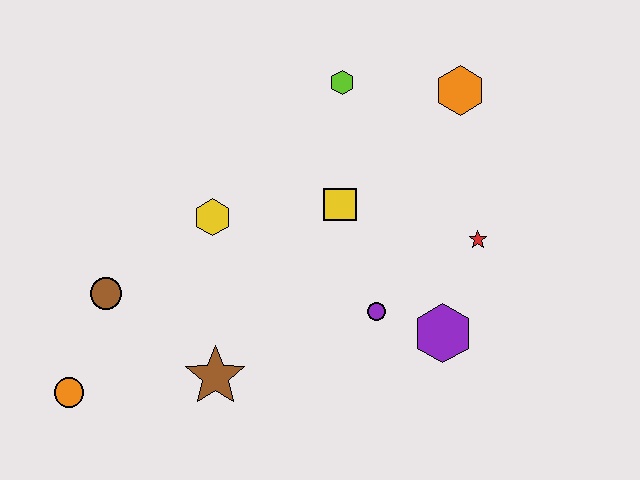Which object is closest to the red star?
The purple hexagon is closest to the red star.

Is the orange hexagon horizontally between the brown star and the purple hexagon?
No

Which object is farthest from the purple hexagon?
The orange circle is farthest from the purple hexagon.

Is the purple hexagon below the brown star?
No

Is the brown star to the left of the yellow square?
Yes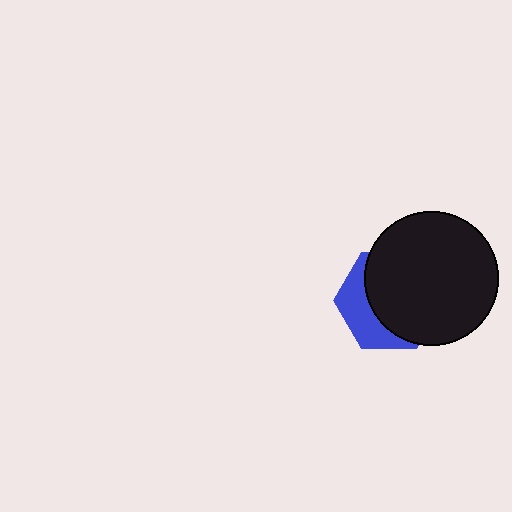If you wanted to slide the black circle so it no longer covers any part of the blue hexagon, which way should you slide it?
Slide it toward the upper-right — that is the most direct way to separate the two shapes.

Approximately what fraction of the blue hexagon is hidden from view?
Roughly 65% of the blue hexagon is hidden behind the black circle.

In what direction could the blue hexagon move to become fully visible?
The blue hexagon could move toward the lower-left. That would shift it out from behind the black circle entirely.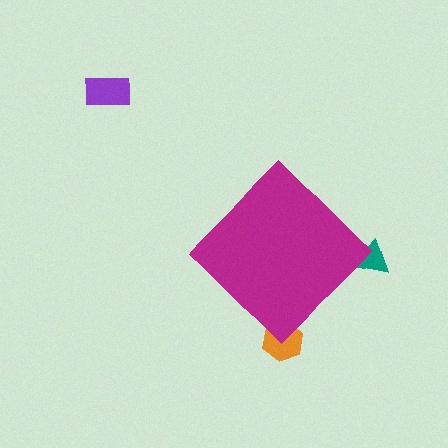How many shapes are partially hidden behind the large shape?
2 shapes are partially hidden.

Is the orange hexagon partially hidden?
Yes, the orange hexagon is partially hidden behind the magenta diamond.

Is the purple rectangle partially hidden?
No, the purple rectangle is fully visible.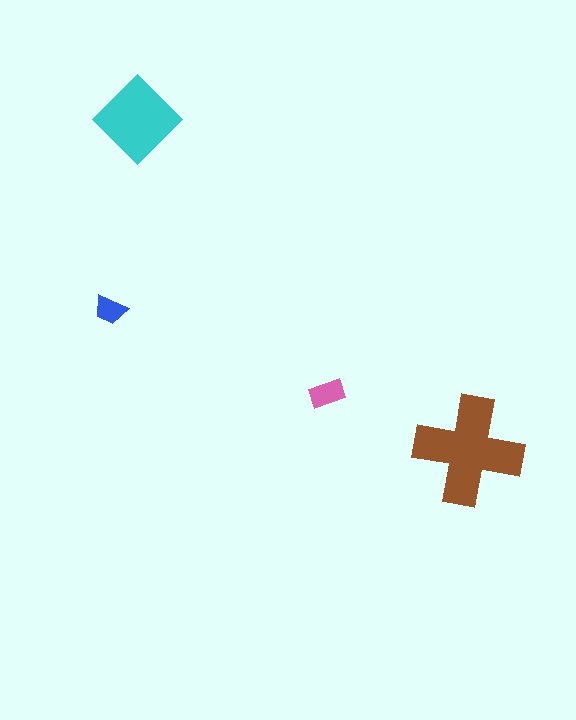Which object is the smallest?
The blue trapezoid.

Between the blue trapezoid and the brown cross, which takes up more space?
The brown cross.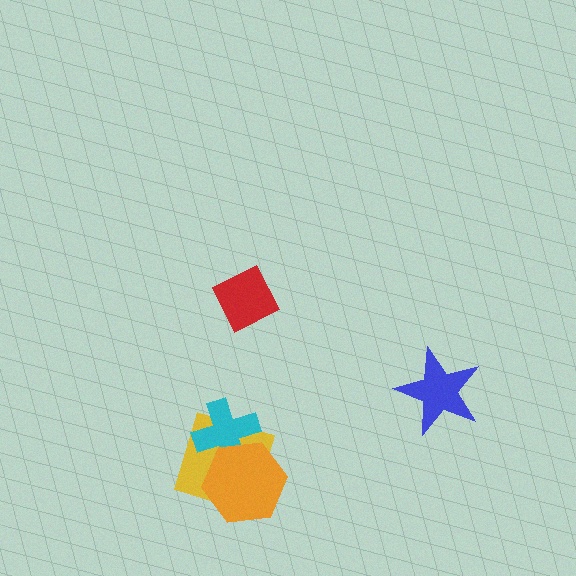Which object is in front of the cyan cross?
The orange hexagon is in front of the cyan cross.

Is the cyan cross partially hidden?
Yes, it is partially covered by another shape.